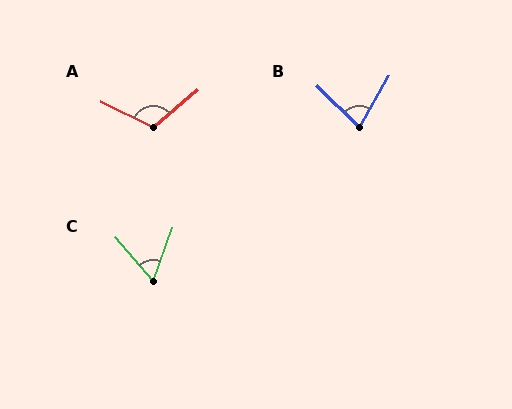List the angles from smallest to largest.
C (59°), B (74°), A (114°).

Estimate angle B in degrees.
Approximately 74 degrees.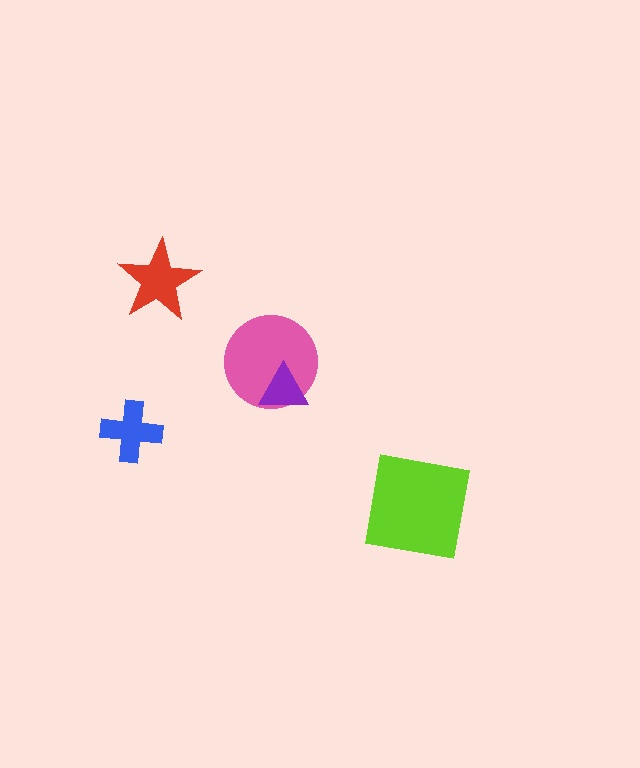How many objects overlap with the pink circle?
1 object overlaps with the pink circle.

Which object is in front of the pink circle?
The purple triangle is in front of the pink circle.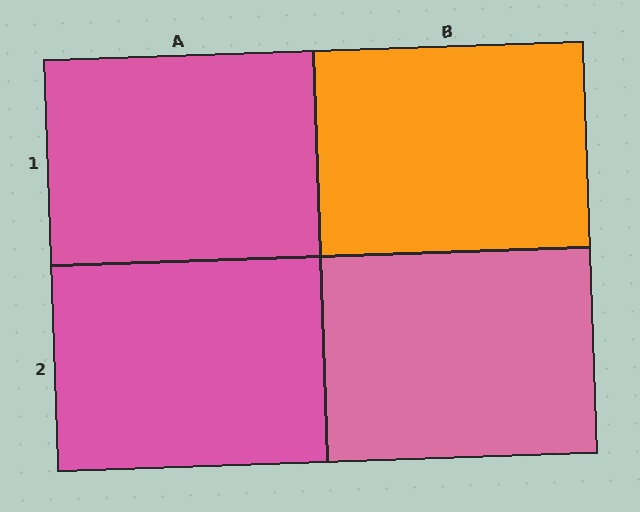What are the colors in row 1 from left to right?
Pink, orange.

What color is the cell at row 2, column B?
Pink.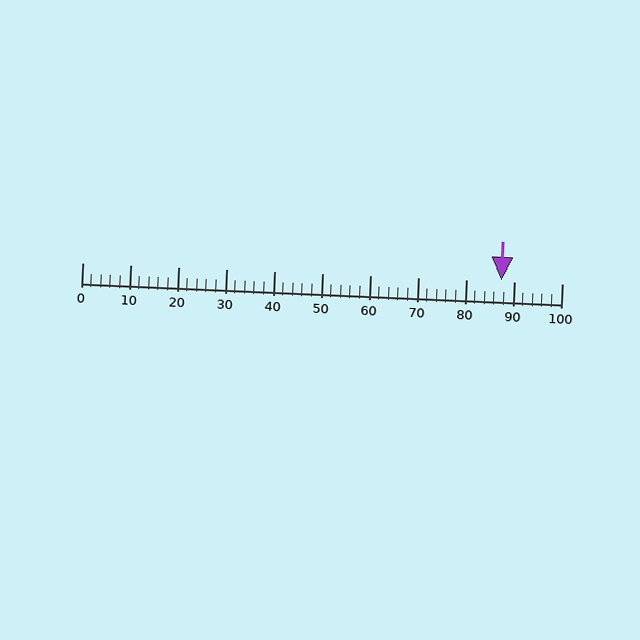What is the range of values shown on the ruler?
The ruler shows values from 0 to 100.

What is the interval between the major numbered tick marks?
The major tick marks are spaced 10 units apart.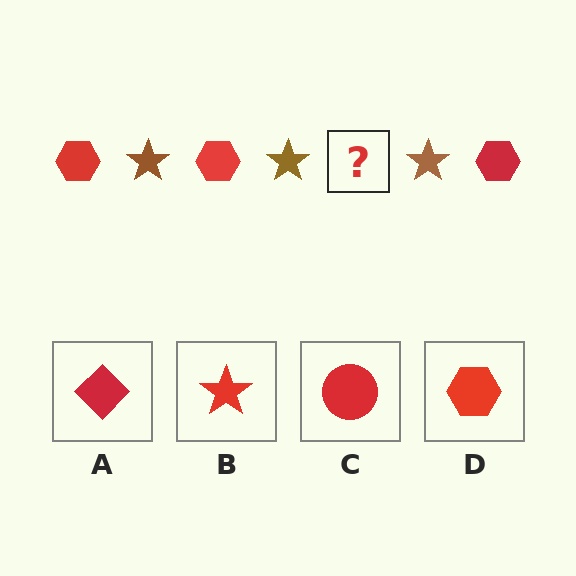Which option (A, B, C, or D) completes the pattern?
D.